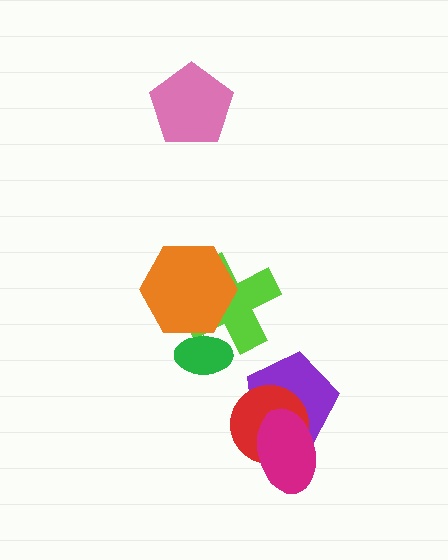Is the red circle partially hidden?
Yes, it is partially covered by another shape.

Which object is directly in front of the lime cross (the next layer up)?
The orange hexagon is directly in front of the lime cross.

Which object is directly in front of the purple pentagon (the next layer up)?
The red circle is directly in front of the purple pentagon.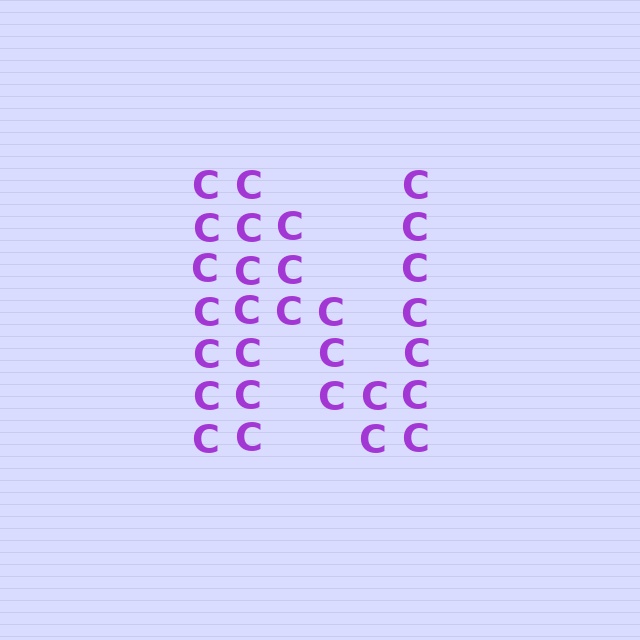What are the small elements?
The small elements are letter C's.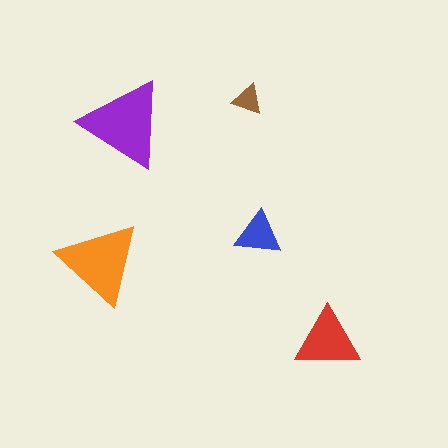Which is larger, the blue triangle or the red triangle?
The red one.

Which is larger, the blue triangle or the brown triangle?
The blue one.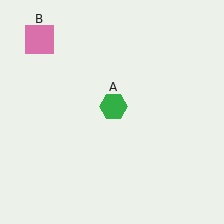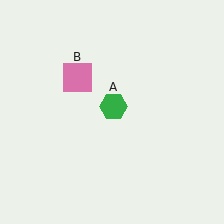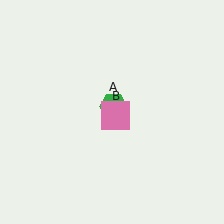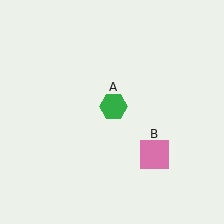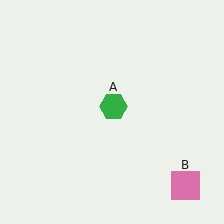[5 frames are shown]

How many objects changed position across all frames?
1 object changed position: pink square (object B).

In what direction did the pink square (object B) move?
The pink square (object B) moved down and to the right.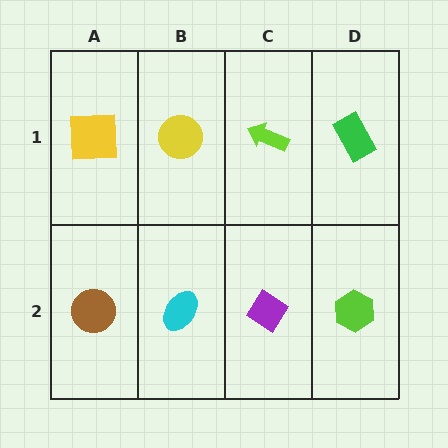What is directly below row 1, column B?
A cyan ellipse.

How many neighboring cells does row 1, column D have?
2.